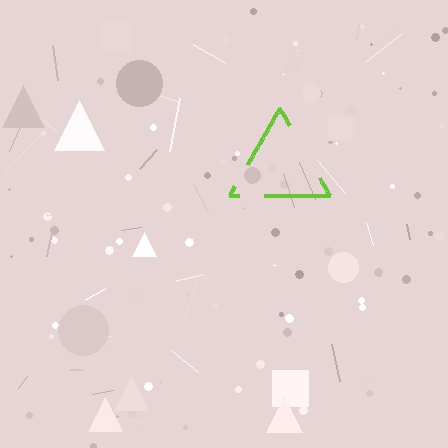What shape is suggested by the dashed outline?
The dashed outline suggests a triangle.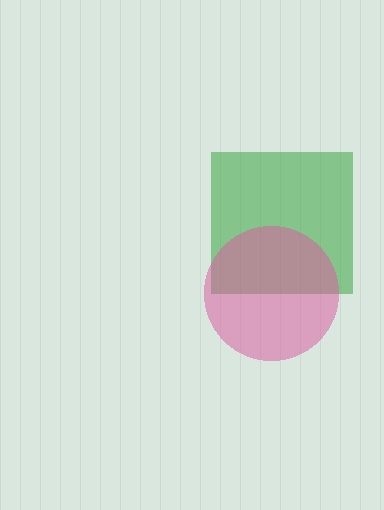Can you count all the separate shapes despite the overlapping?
Yes, there are 2 separate shapes.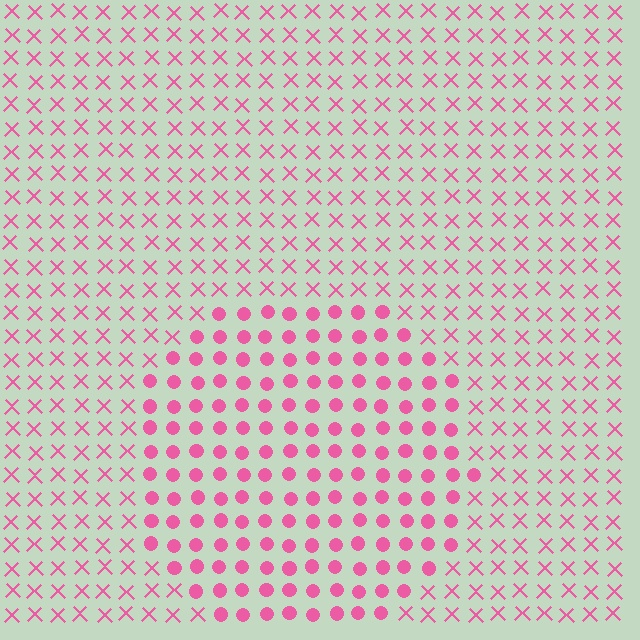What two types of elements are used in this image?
The image uses circles inside the circle region and X marks outside it.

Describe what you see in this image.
The image is filled with small pink elements arranged in a uniform grid. A circle-shaped region contains circles, while the surrounding area contains X marks. The boundary is defined purely by the change in element shape.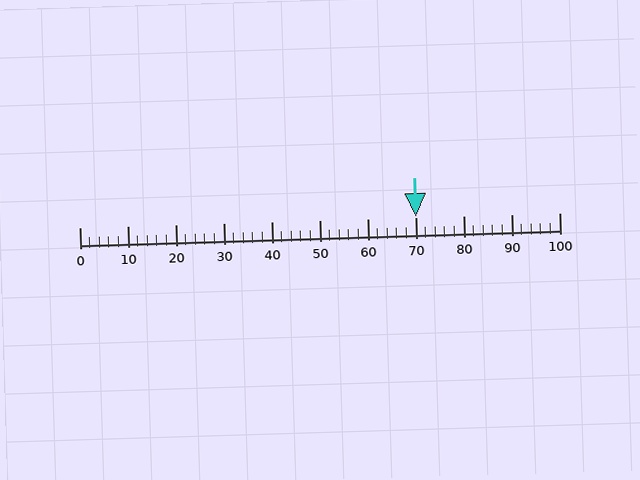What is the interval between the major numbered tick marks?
The major tick marks are spaced 10 units apart.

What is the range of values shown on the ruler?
The ruler shows values from 0 to 100.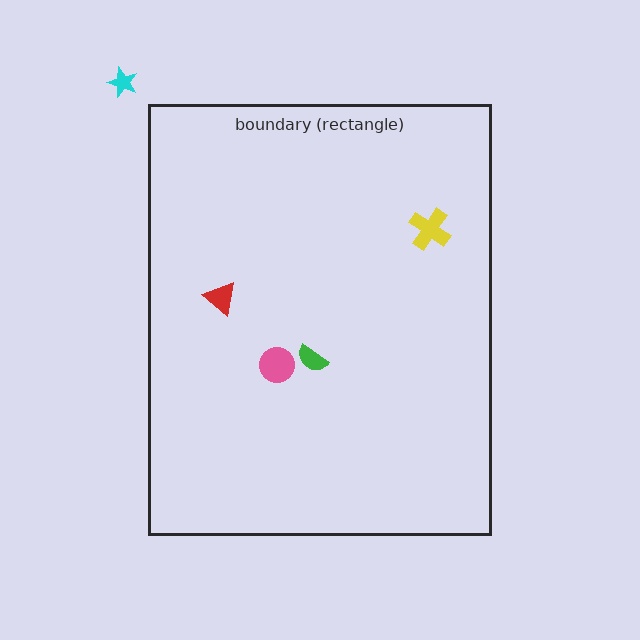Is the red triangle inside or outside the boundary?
Inside.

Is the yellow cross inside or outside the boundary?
Inside.